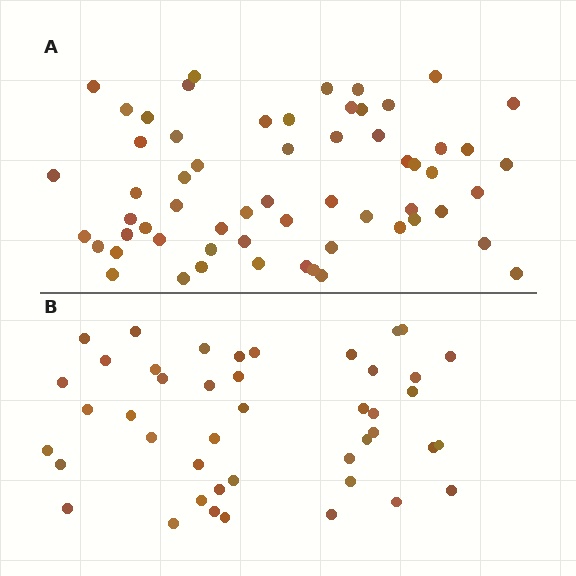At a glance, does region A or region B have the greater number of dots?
Region A (the top region) has more dots.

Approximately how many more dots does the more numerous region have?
Region A has approximately 15 more dots than region B.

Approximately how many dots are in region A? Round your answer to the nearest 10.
About 60 dots.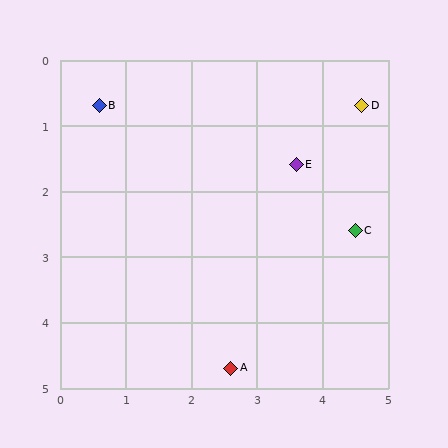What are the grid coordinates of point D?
Point D is at approximately (4.6, 0.7).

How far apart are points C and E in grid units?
Points C and E are about 1.3 grid units apart.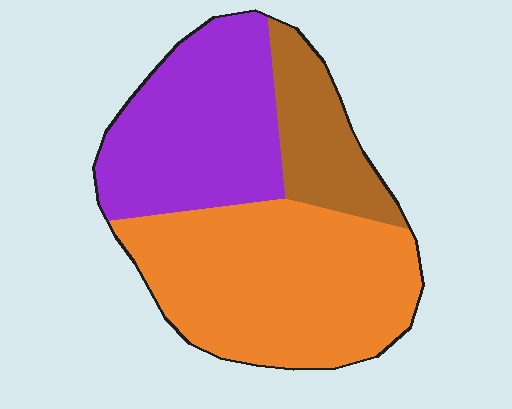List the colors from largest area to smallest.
From largest to smallest: orange, purple, brown.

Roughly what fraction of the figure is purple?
Purple takes up about one third (1/3) of the figure.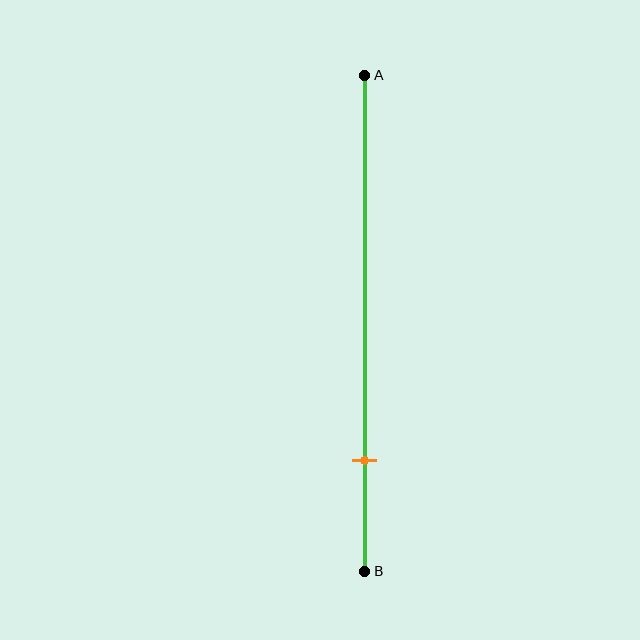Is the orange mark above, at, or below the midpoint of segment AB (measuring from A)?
The orange mark is below the midpoint of segment AB.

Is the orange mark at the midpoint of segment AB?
No, the mark is at about 80% from A, not at the 50% midpoint.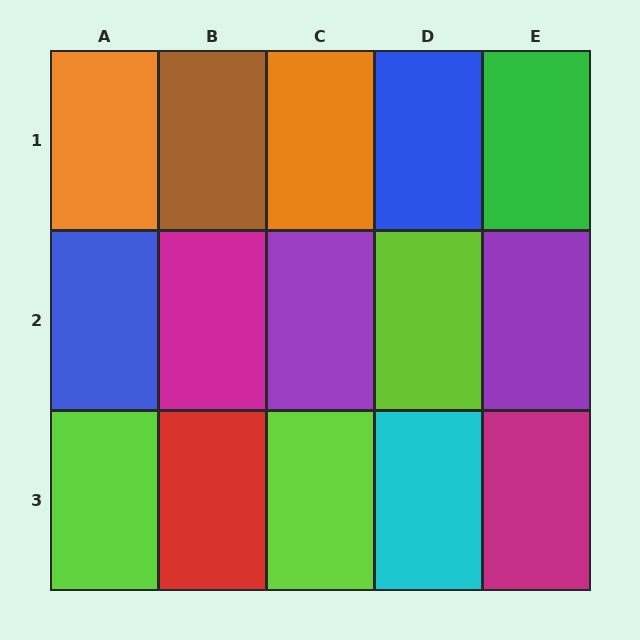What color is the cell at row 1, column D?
Blue.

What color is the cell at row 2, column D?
Lime.